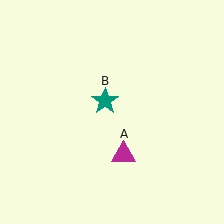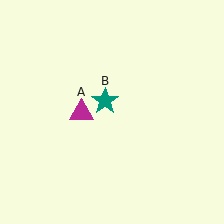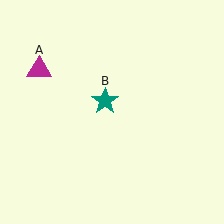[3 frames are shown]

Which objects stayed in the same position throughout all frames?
Teal star (object B) remained stationary.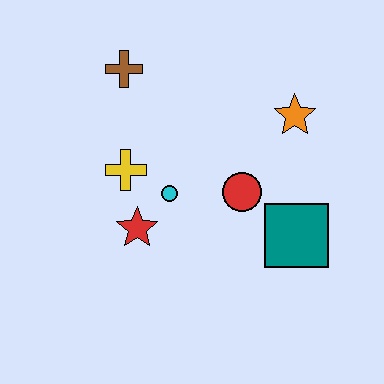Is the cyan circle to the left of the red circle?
Yes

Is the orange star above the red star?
Yes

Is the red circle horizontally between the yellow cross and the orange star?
Yes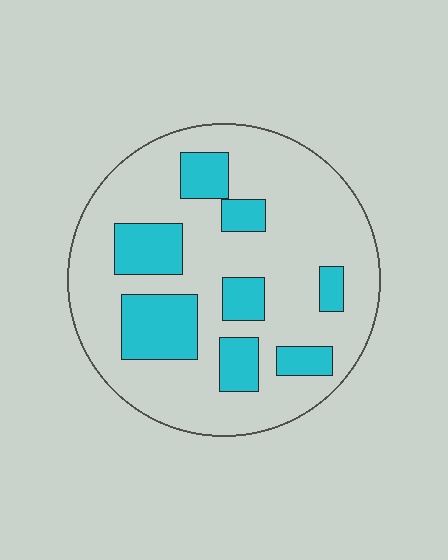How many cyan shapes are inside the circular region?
8.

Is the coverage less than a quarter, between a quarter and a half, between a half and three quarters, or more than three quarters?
Between a quarter and a half.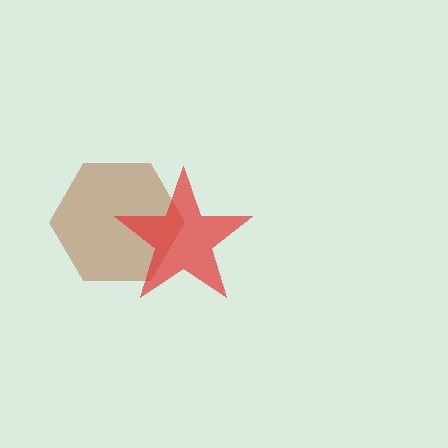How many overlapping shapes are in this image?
There are 2 overlapping shapes in the image.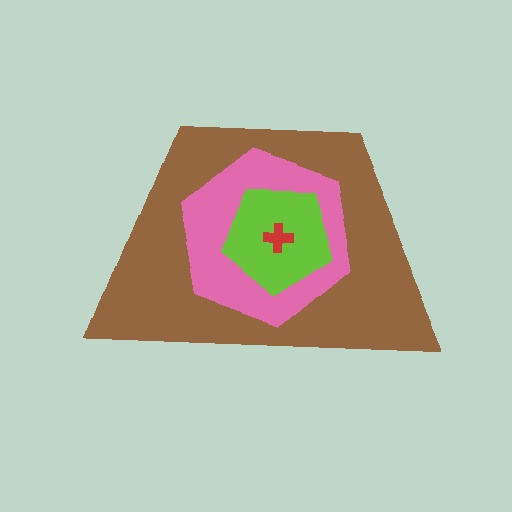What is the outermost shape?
The brown trapezoid.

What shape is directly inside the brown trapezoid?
The pink hexagon.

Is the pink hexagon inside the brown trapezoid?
Yes.